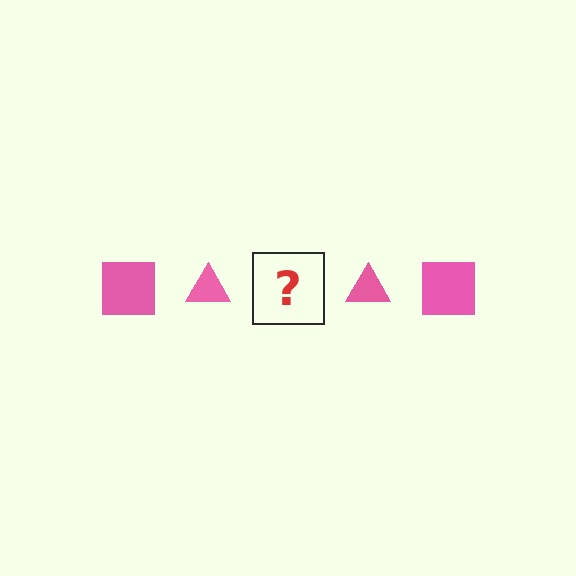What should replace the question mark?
The question mark should be replaced with a pink square.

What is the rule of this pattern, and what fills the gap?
The rule is that the pattern cycles through square, triangle shapes in pink. The gap should be filled with a pink square.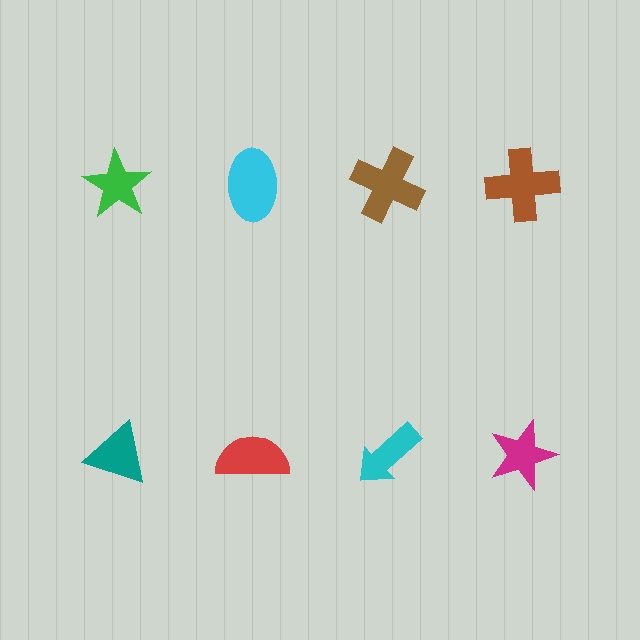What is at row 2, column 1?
A teal triangle.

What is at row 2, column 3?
A cyan arrow.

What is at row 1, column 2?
A cyan ellipse.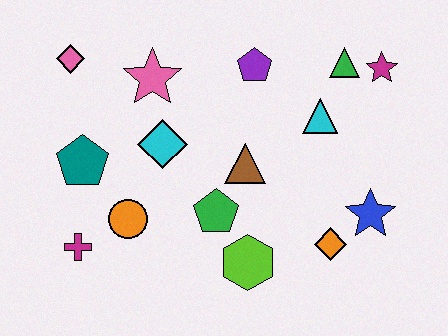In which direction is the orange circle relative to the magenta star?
The orange circle is to the left of the magenta star.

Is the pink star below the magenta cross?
No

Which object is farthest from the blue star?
The pink diamond is farthest from the blue star.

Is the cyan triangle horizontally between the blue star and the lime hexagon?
Yes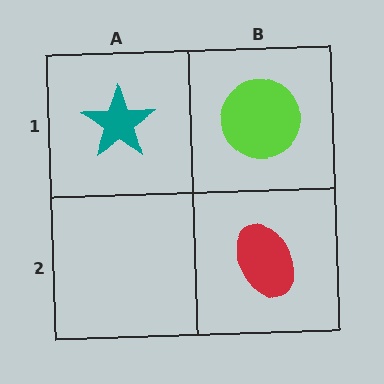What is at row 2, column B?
A red ellipse.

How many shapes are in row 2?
1 shape.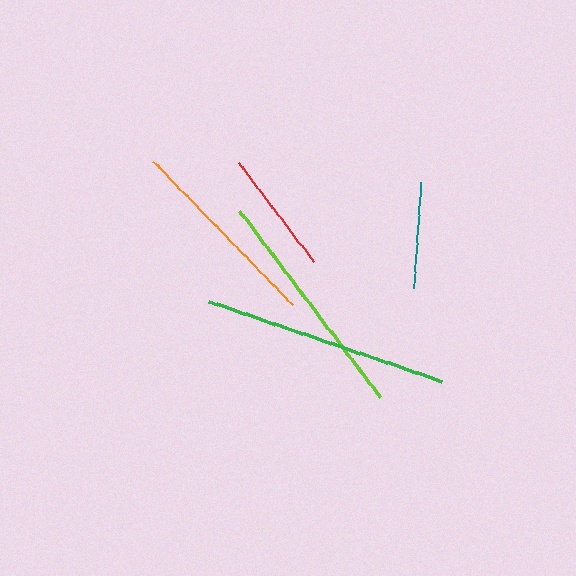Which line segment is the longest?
The green line is the longest at approximately 247 pixels.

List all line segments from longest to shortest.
From longest to shortest: green, lime, orange, red, teal.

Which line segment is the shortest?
The teal line is the shortest at approximately 106 pixels.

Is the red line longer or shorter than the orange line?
The orange line is longer than the red line.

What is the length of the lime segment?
The lime segment is approximately 233 pixels long.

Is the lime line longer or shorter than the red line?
The lime line is longer than the red line.